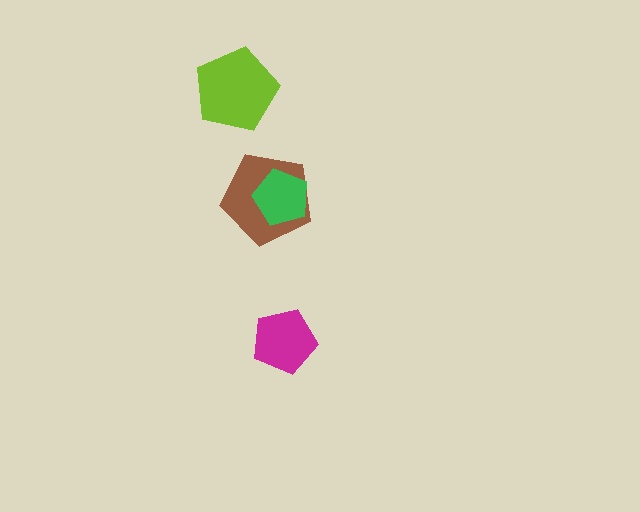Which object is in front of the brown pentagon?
The green pentagon is in front of the brown pentagon.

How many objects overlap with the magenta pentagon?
0 objects overlap with the magenta pentagon.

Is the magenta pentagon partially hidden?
No, no other shape covers it.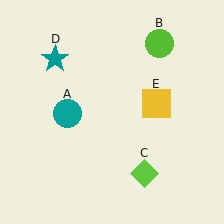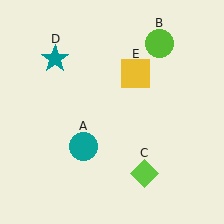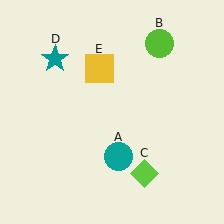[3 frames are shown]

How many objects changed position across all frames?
2 objects changed position: teal circle (object A), yellow square (object E).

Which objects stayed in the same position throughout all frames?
Lime circle (object B) and lime diamond (object C) and teal star (object D) remained stationary.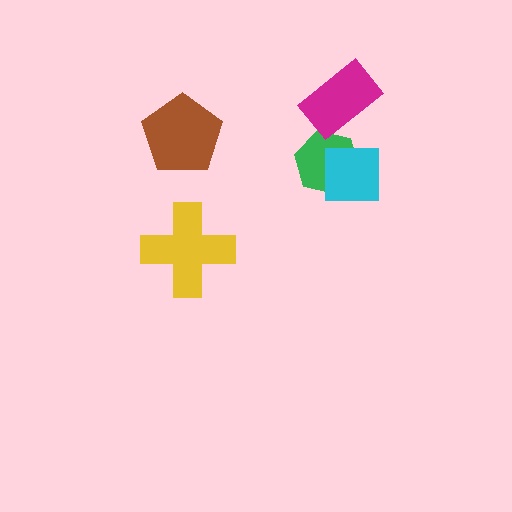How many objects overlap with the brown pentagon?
0 objects overlap with the brown pentagon.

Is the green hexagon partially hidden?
Yes, it is partially covered by another shape.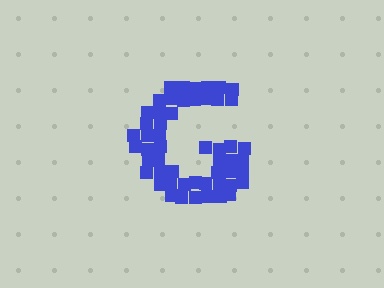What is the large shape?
The large shape is the letter G.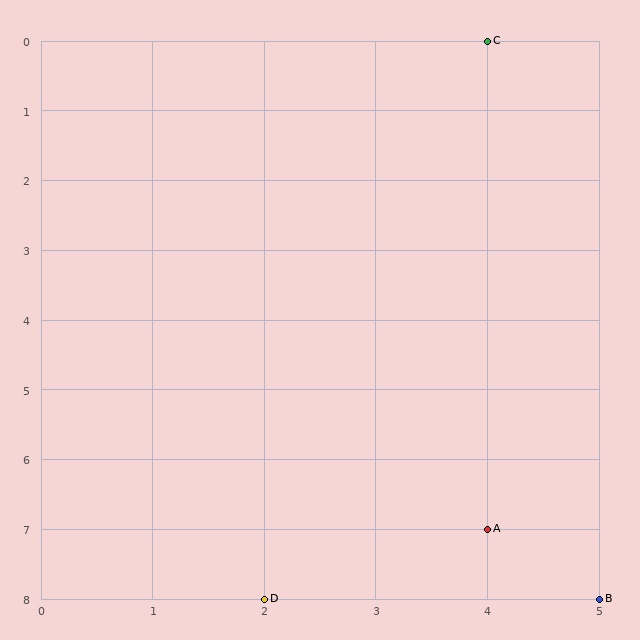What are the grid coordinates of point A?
Point A is at grid coordinates (4, 7).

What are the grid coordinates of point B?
Point B is at grid coordinates (5, 8).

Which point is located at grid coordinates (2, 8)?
Point D is at (2, 8).